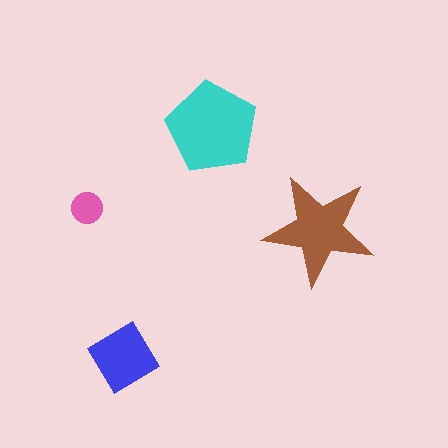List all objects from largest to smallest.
The cyan pentagon, the brown star, the blue diamond, the pink circle.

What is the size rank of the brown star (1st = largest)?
2nd.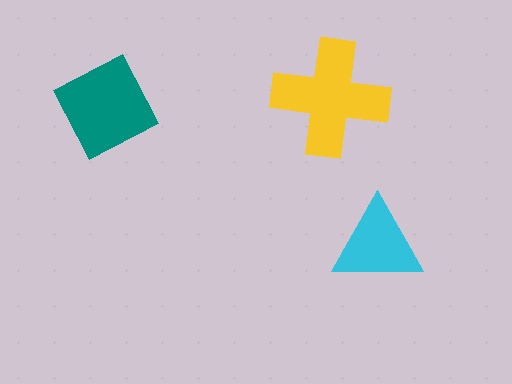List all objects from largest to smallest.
The yellow cross, the teal diamond, the cyan triangle.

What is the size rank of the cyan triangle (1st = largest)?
3rd.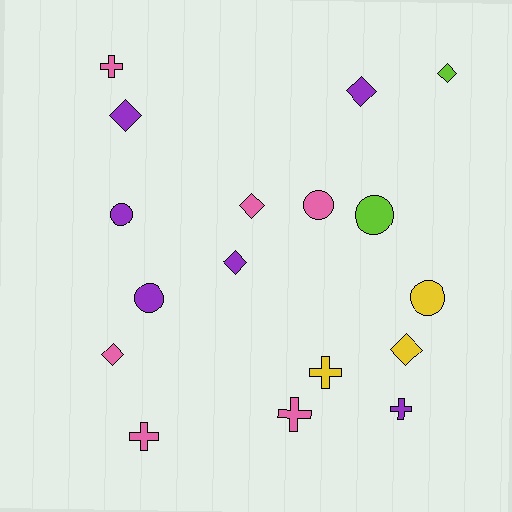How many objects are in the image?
There are 17 objects.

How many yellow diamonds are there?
There is 1 yellow diamond.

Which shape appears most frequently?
Diamond, with 7 objects.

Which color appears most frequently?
Purple, with 6 objects.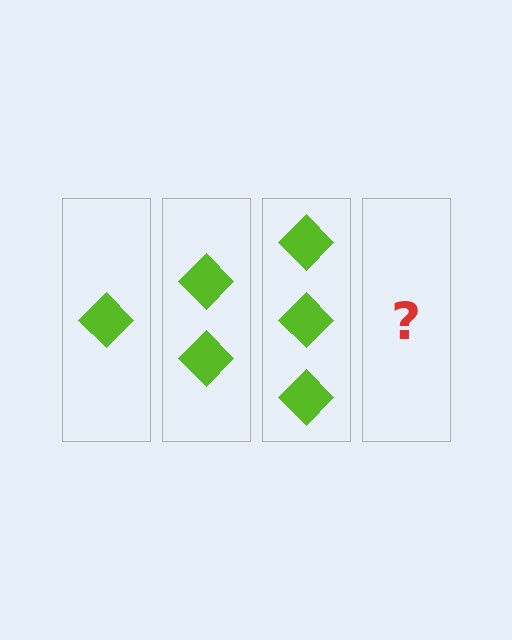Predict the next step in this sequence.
The next step is 4 diamonds.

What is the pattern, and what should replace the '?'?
The pattern is that each step adds one more diamond. The '?' should be 4 diamonds.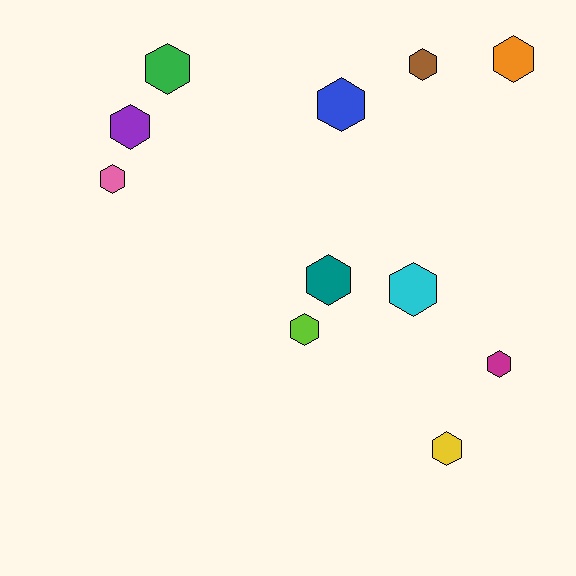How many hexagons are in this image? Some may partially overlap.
There are 11 hexagons.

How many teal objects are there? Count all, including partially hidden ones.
There is 1 teal object.